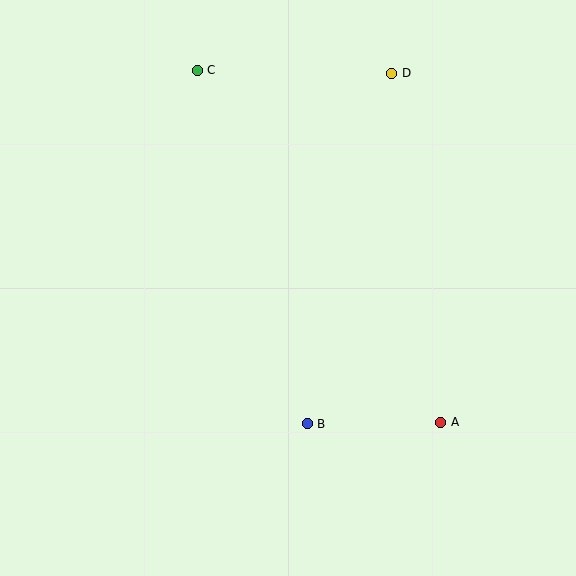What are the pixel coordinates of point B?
Point B is at (307, 424).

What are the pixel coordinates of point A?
Point A is at (441, 422).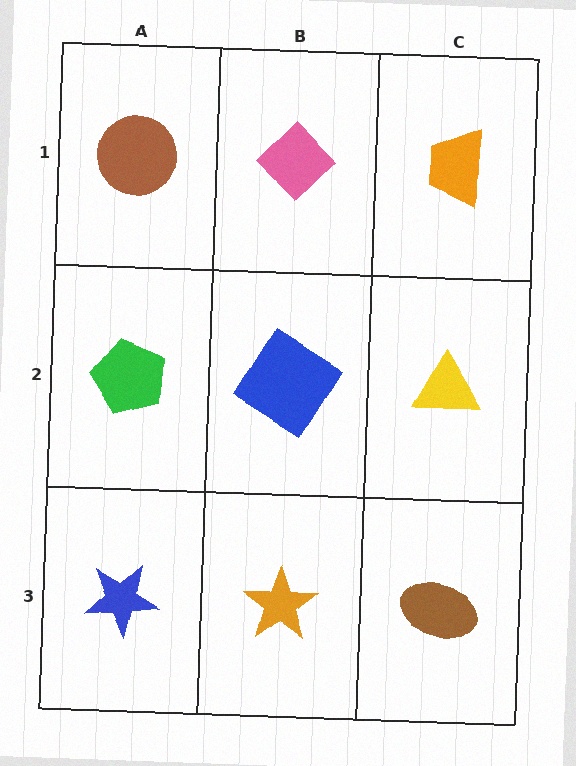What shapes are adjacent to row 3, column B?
A blue diamond (row 2, column B), a blue star (row 3, column A), a brown ellipse (row 3, column C).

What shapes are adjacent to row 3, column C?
A yellow triangle (row 2, column C), an orange star (row 3, column B).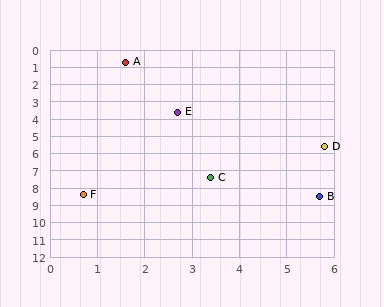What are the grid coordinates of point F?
Point F is at approximately (0.7, 8.4).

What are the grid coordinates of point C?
Point C is at approximately (3.4, 7.4).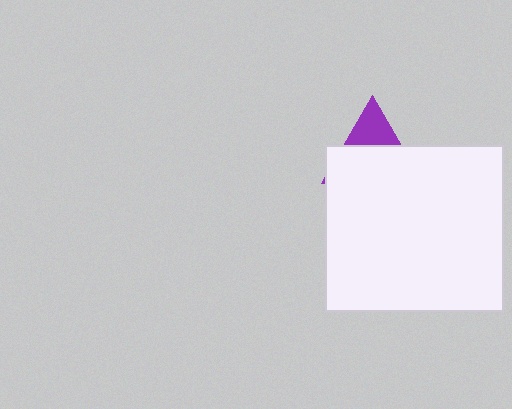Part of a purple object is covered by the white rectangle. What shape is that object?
It is a triangle.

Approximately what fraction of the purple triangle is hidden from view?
Roughly 67% of the purple triangle is hidden behind the white rectangle.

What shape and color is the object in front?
The object in front is a white rectangle.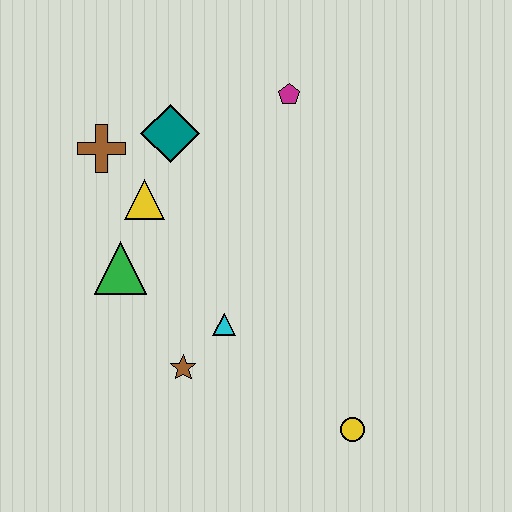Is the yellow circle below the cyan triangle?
Yes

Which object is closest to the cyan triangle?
The brown star is closest to the cyan triangle.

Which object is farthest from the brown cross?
The yellow circle is farthest from the brown cross.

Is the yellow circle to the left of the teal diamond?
No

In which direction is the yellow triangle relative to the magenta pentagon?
The yellow triangle is to the left of the magenta pentagon.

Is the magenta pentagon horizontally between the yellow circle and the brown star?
Yes